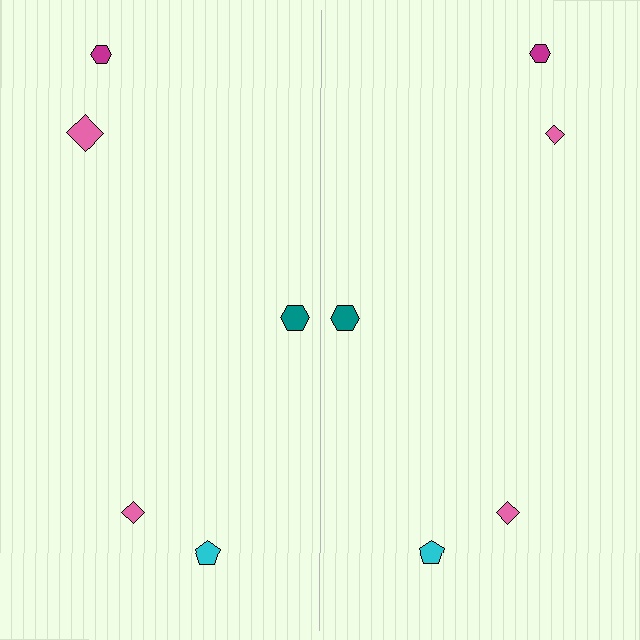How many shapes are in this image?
There are 10 shapes in this image.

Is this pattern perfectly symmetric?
No, the pattern is not perfectly symmetric. The pink diamond on the right side has a different size than its mirror counterpart.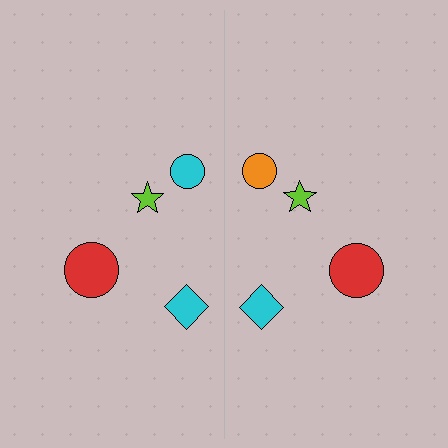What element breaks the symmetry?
The orange circle on the right side breaks the symmetry — its mirror counterpart is cyan.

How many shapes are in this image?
There are 8 shapes in this image.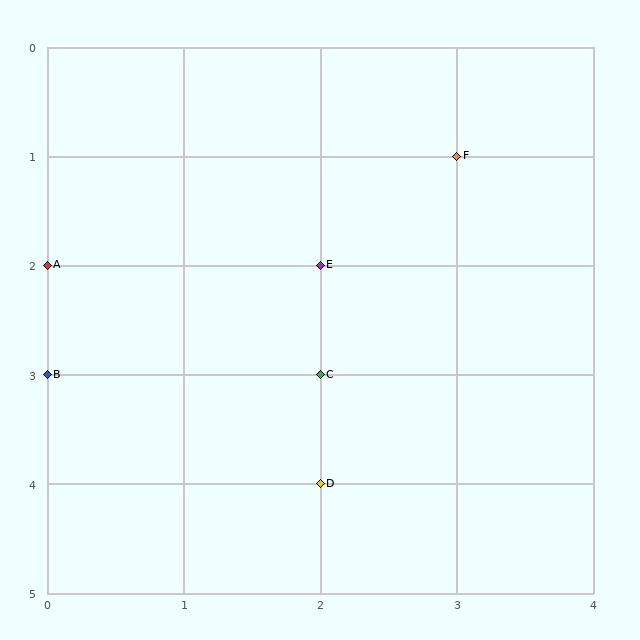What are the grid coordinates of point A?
Point A is at grid coordinates (0, 2).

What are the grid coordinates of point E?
Point E is at grid coordinates (2, 2).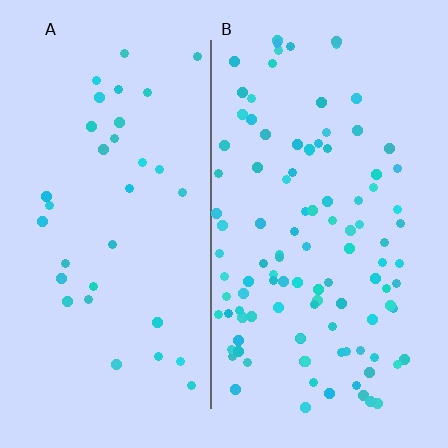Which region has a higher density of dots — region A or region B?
B (the right).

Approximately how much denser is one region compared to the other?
Approximately 3.2× — region B over region A.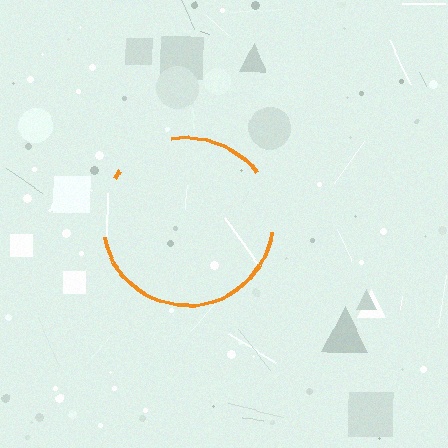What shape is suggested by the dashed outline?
The dashed outline suggests a circle.